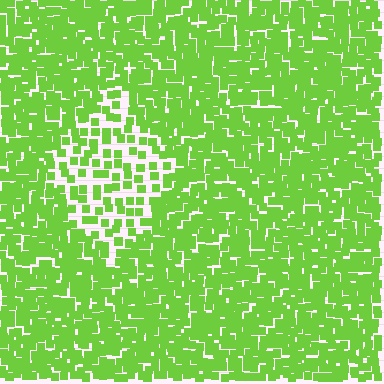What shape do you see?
I see a diamond.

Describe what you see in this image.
The image contains small lime elements arranged at two different densities. A diamond-shaped region is visible where the elements are less densely packed than the surrounding area.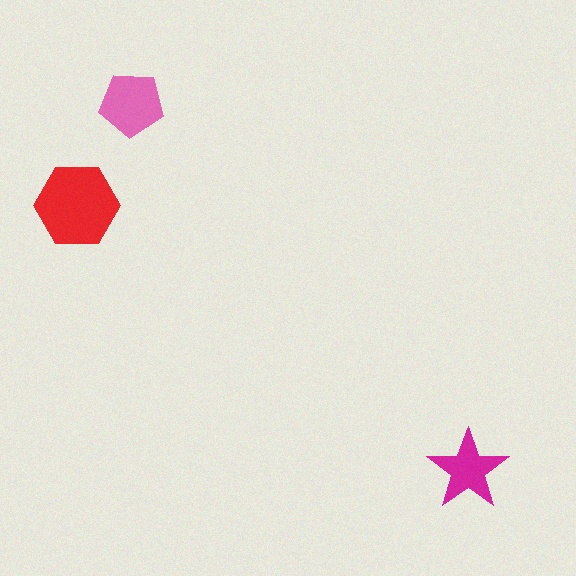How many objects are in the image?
There are 3 objects in the image.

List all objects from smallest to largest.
The magenta star, the pink pentagon, the red hexagon.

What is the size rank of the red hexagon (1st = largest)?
1st.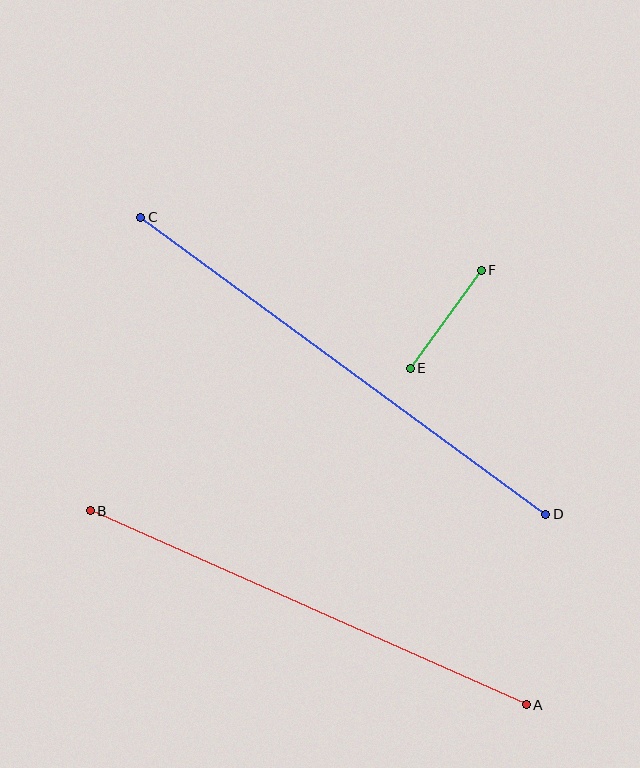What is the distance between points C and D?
The distance is approximately 502 pixels.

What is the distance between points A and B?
The distance is approximately 477 pixels.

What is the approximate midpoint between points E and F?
The midpoint is at approximately (446, 319) pixels.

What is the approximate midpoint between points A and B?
The midpoint is at approximately (308, 608) pixels.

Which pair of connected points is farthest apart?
Points C and D are farthest apart.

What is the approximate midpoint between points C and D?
The midpoint is at approximately (343, 366) pixels.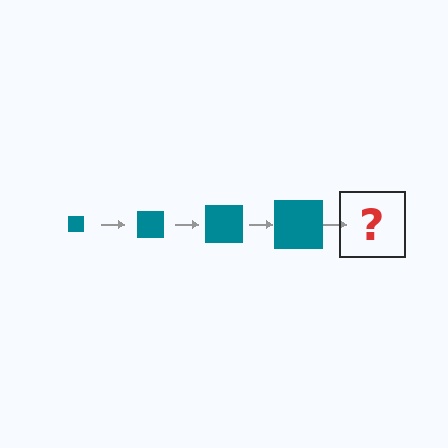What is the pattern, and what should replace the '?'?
The pattern is that the square gets progressively larger each step. The '?' should be a teal square, larger than the previous one.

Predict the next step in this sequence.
The next step is a teal square, larger than the previous one.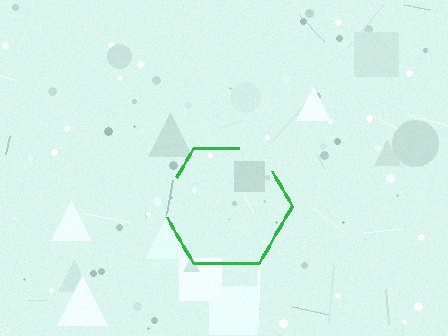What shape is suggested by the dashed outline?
The dashed outline suggests a hexagon.